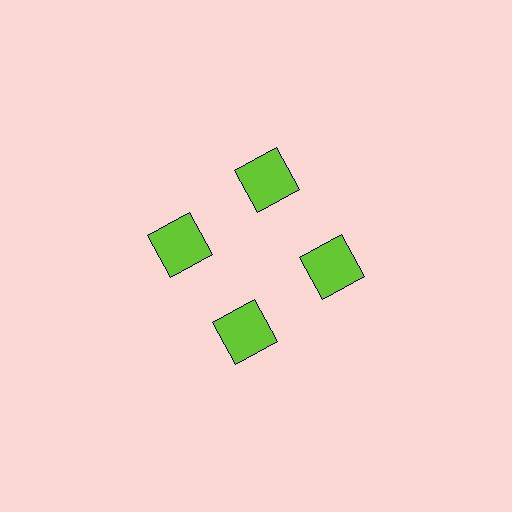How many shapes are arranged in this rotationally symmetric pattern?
There are 4 shapes, arranged in 4 groups of 1.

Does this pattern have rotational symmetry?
Yes, this pattern has 4-fold rotational symmetry. It looks the same after rotating 90 degrees around the center.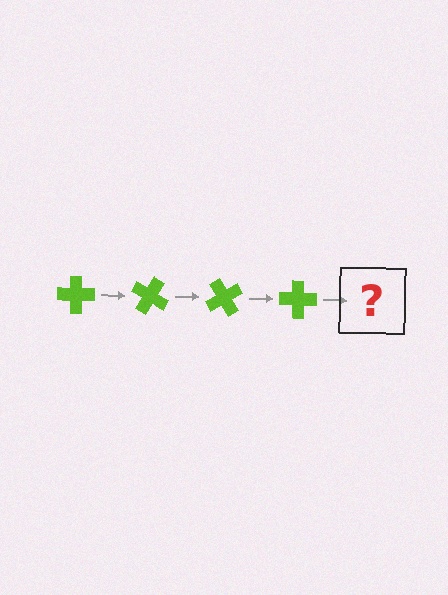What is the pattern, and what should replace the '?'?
The pattern is that the cross rotates 30 degrees each step. The '?' should be a lime cross rotated 120 degrees.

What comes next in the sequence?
The next element should be a lime cross rotated 120 degrees.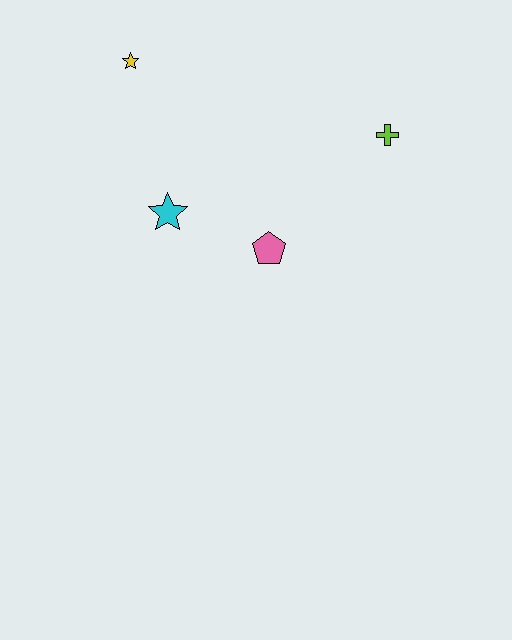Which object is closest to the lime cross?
The pink pentagon is closest to the lime cross.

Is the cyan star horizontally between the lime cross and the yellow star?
Yes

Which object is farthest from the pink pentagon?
The yellow star is farthest from the pink pentagon.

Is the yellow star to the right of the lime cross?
No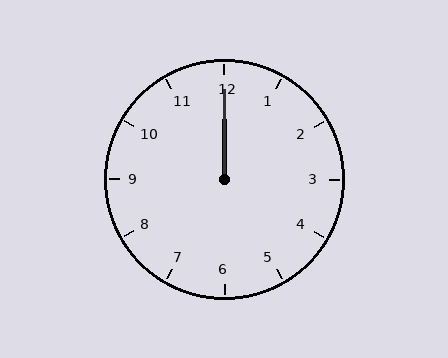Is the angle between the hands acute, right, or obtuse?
It is acute.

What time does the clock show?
12:00.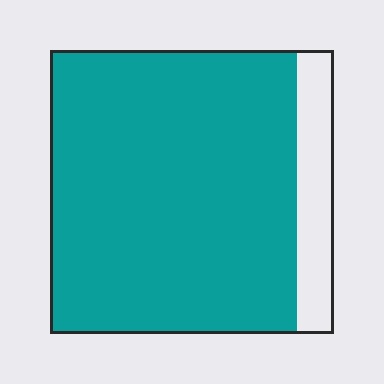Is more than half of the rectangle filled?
Yes.